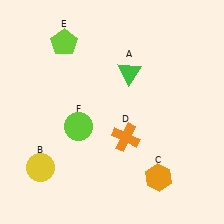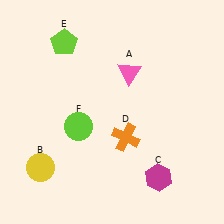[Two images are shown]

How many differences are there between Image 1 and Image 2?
There are 2 differences between the two images.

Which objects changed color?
A changed from green to pink. C changed from orange to magenta.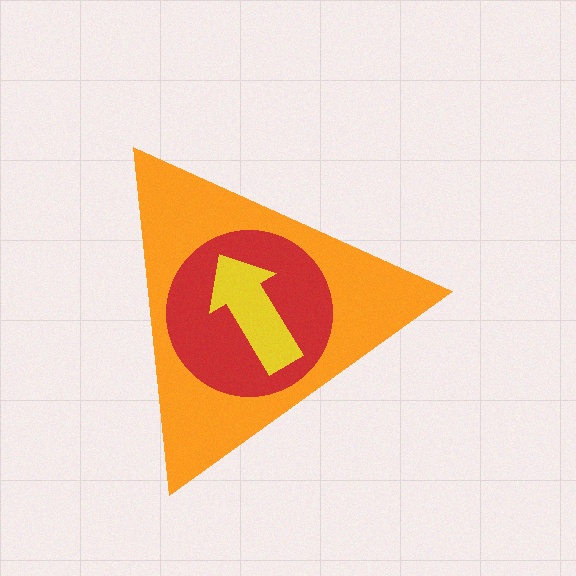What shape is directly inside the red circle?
The yellow arrow.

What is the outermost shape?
The orange triangle.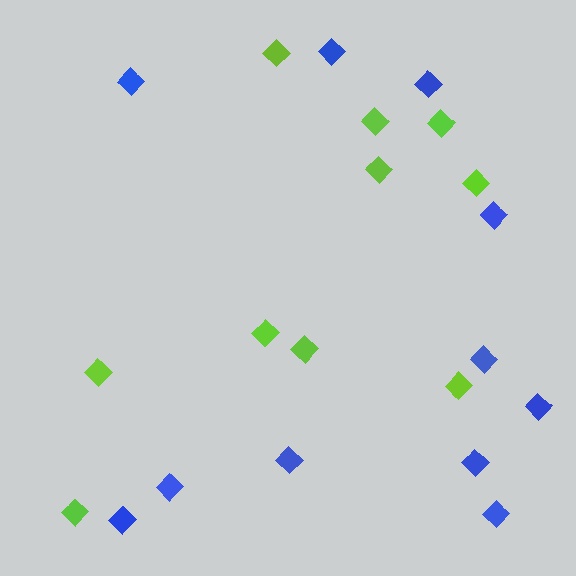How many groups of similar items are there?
There are 2 groups: one group of lime diamonds (10) and one group of blue diamonds (11).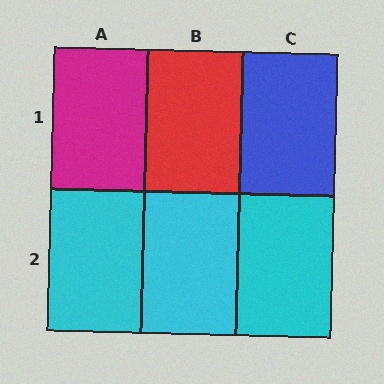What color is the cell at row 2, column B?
Cyan.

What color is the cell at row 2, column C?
Cyan.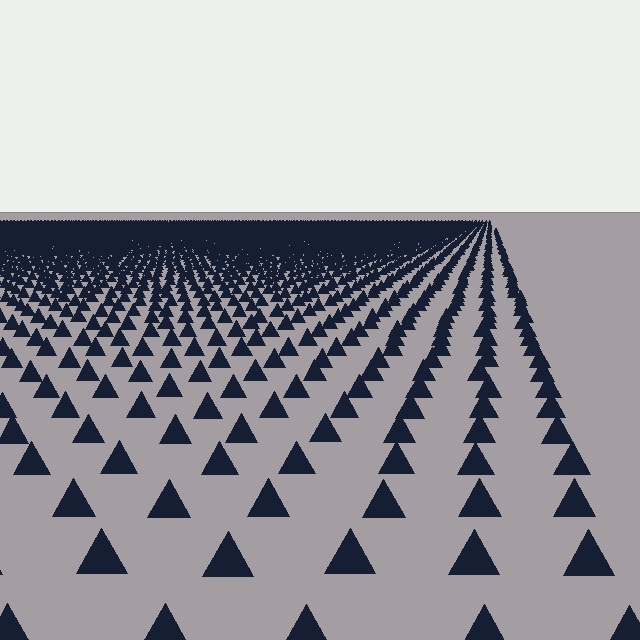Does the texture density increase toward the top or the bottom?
Density increases toward the top.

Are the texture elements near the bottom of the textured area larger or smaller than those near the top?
Larger. Near the bottom, elements are closer to the viewer and appear at a bigger on-screen size.